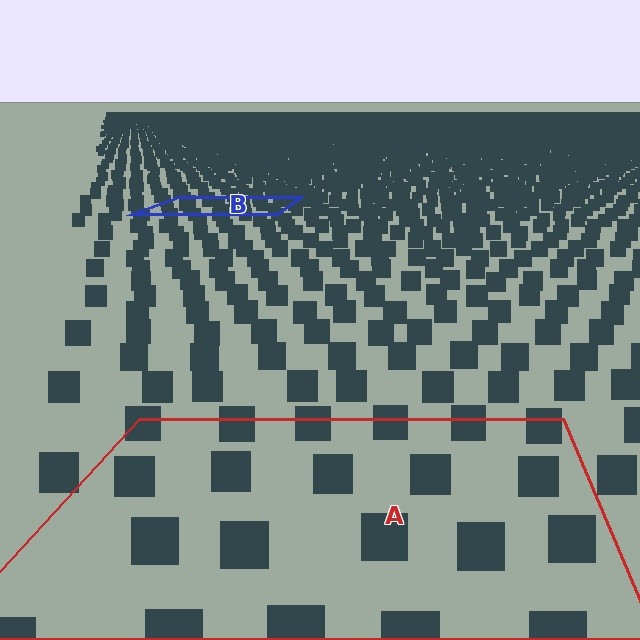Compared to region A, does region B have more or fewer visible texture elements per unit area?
Region B has more texture elements per unit area — they are packed more densely because it is farther away.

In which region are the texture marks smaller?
The texture marks are smaller in region B, because it is farther away.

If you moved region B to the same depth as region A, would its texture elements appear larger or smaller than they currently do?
They would appear larger. At a closer depth, the same texture elements are projected at a bigger on-screen size.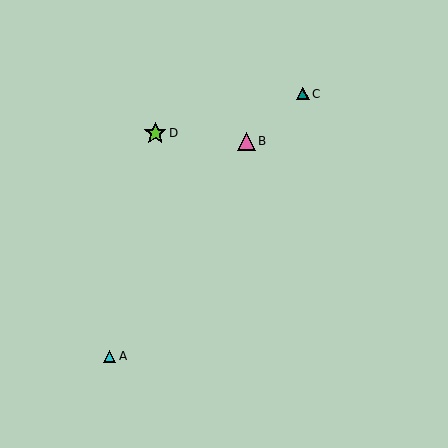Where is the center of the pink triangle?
The center of the pink triangle is at (246, 141).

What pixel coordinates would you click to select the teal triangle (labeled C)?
Click at (303, 94) to select the teal triangle C.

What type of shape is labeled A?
Shape A is a cyan triangle.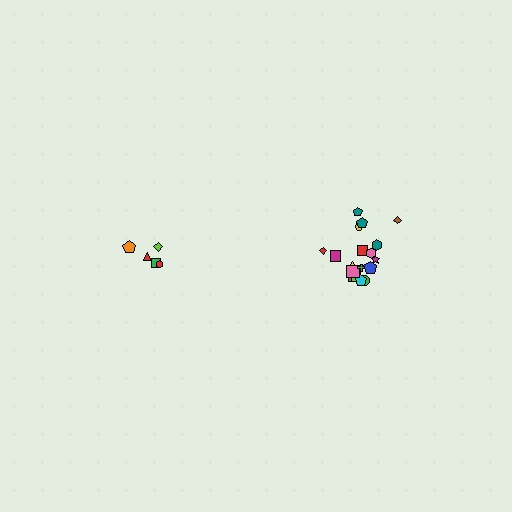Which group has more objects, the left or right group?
The right group.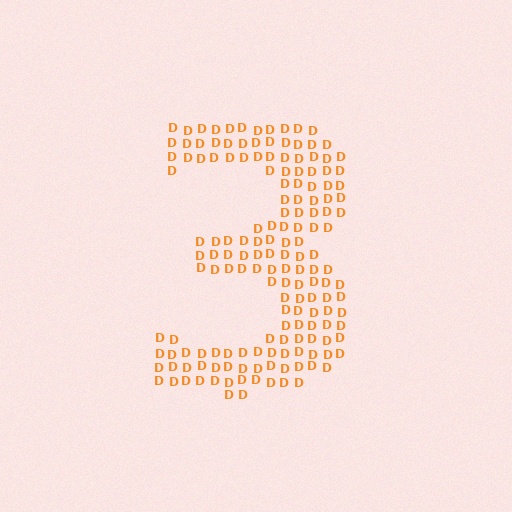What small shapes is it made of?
It is made of small letter D's.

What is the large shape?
The large shape is the digit 3.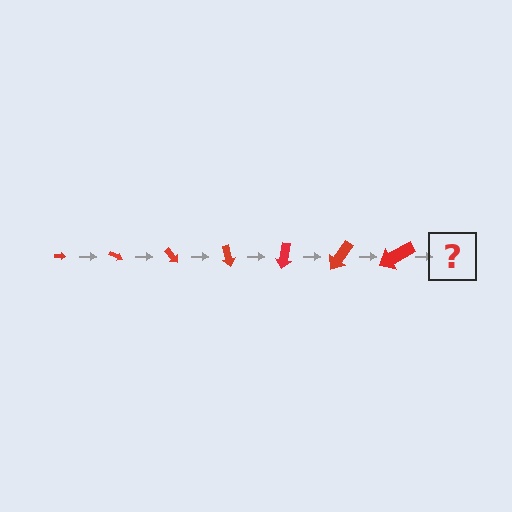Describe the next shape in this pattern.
It should be an arrow, larger than the previous one and rotated 175 degrees from the start.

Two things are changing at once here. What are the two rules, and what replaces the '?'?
The two rules are that the arrow grows larger each step and it rotates 25 degrees each step. The '?' should be an arrow, larger than the previous one and rotated 175 degrees from the start.